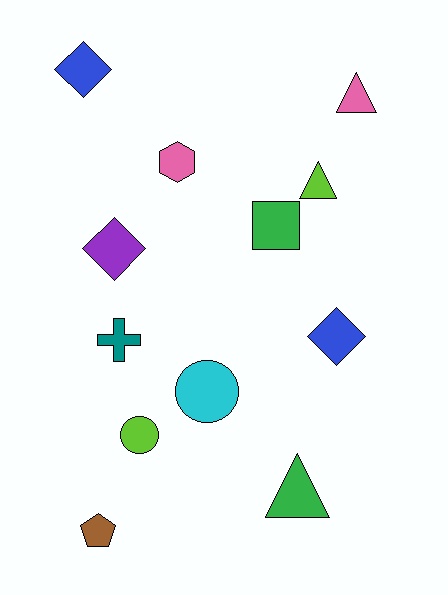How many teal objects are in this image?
There is 1 teal object.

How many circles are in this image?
There are 2 circles.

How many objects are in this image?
There are 12 objects.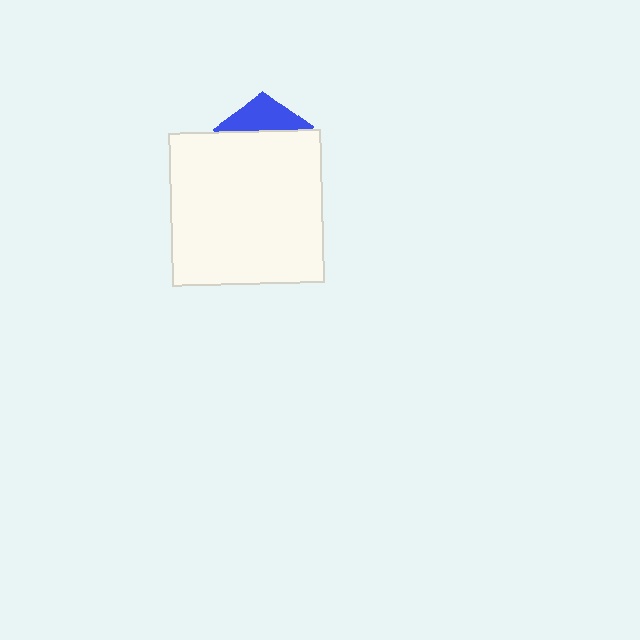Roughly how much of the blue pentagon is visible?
A small part of it is visible (roughly 32%).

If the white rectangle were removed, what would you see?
You would see the complete blue pentagon.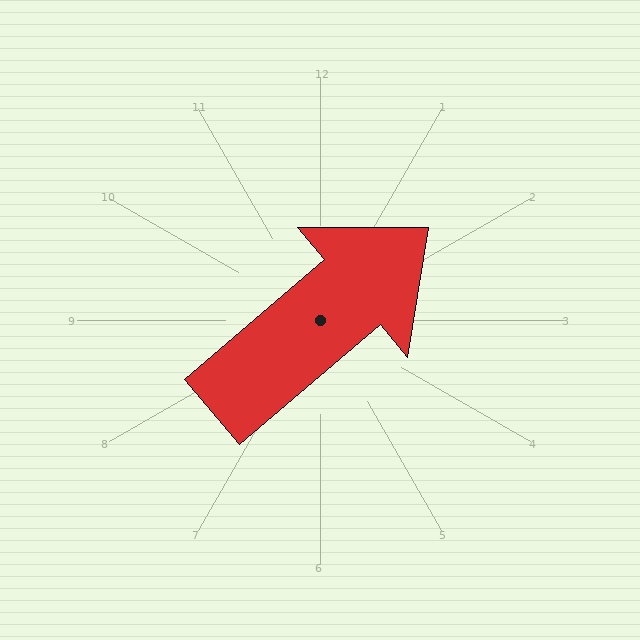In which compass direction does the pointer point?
Northeast.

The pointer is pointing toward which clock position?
Roughly 2 o'clock.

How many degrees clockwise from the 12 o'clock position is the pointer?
Approximately 50 degrees.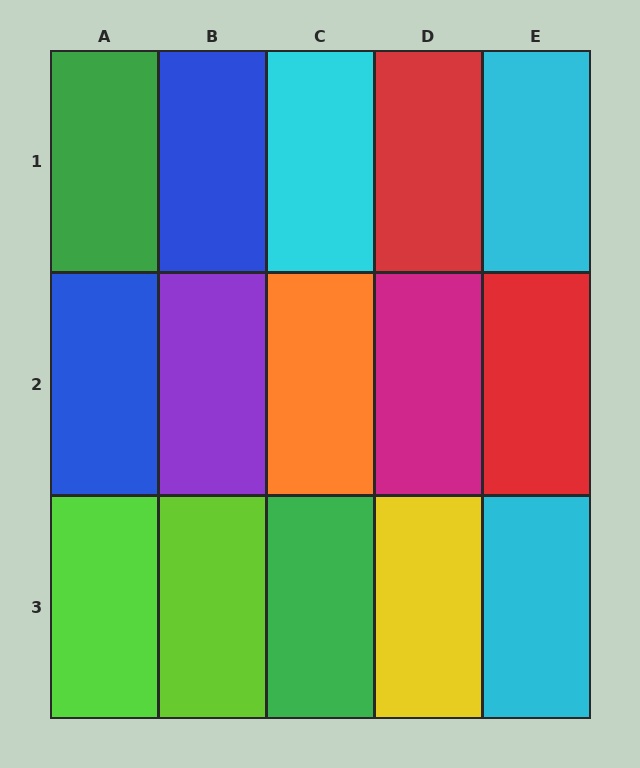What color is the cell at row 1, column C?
Cyan.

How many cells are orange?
1 cell is orange.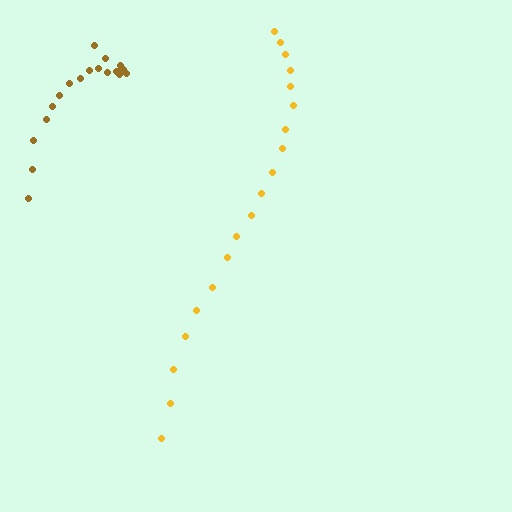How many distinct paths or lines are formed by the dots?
There are 2 distinct paths.